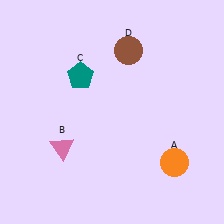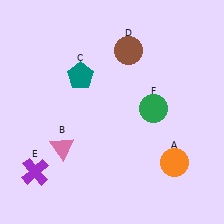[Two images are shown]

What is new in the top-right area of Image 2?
A green circle (F) was added in the top-right area of Image 2.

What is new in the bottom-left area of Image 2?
A purple cross (E) was added in the bottom-left area of Image 2.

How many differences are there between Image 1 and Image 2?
There are 2 differences between the two images.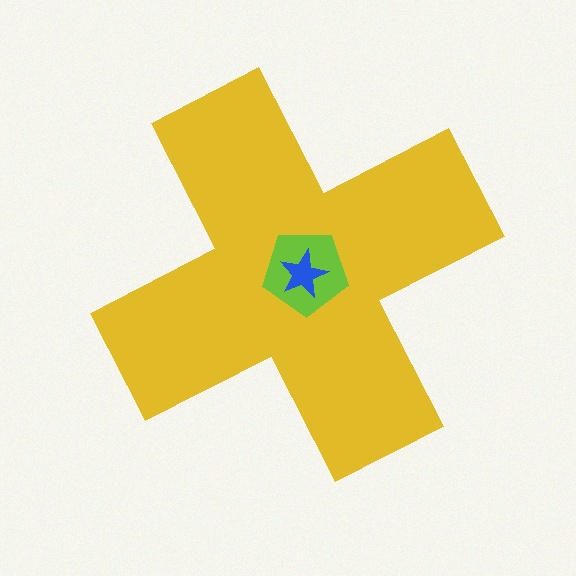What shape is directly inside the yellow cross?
The lime pentagon.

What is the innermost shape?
The blue star.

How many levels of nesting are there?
3.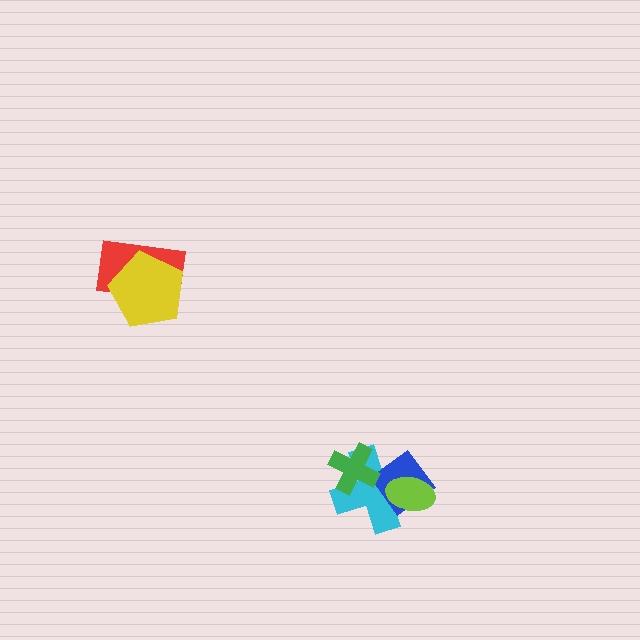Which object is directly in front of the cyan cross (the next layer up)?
The blue diamond is directly in front of the cyan cross.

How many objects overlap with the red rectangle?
1 object overlaps with the red rectangle.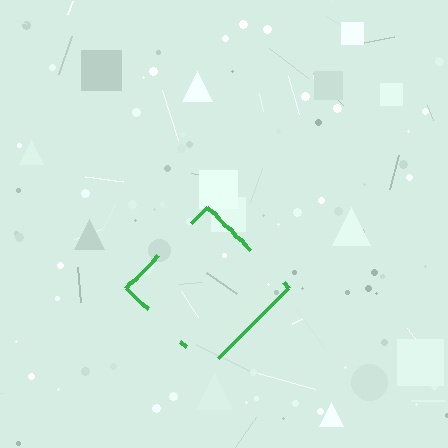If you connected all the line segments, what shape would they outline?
They would outline a diamond.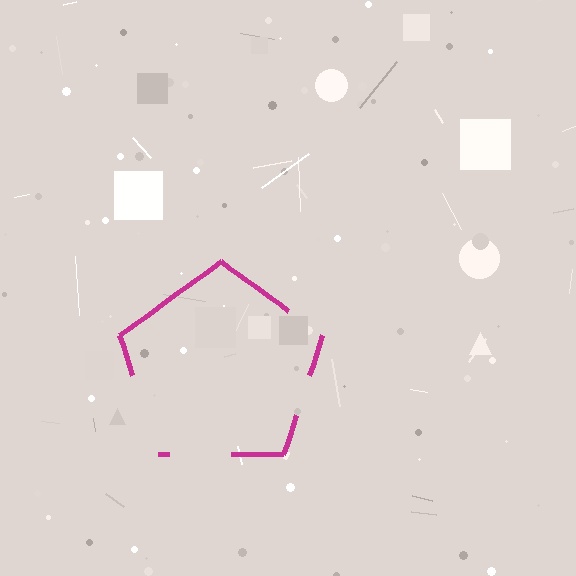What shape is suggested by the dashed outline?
The dashed outline suggests a pentagon.